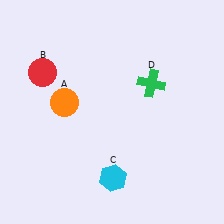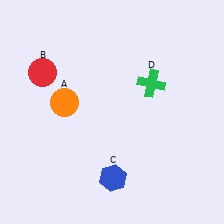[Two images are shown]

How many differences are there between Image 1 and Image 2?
There is 1 difference between the two images.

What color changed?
The hexagon (C) changed from cyan in Image 1 to blue in Image 2.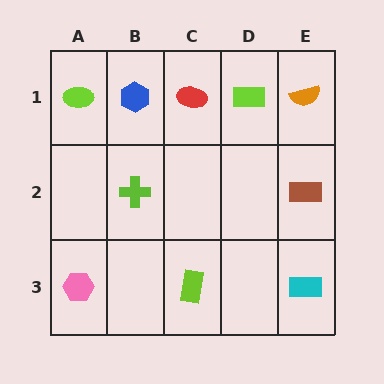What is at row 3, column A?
A pink hexagon.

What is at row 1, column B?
A blue hexagon.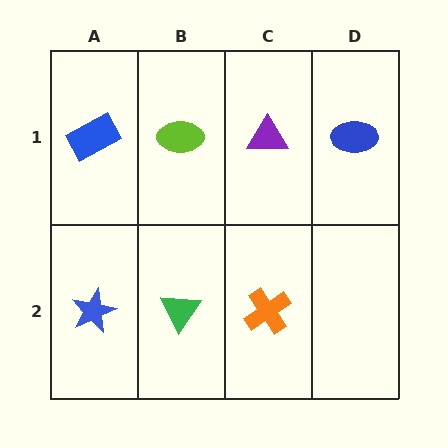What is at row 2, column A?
A blue star.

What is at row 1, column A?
A blue rectangle.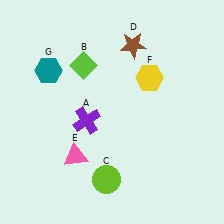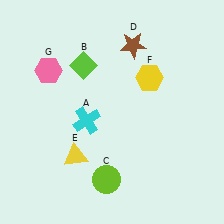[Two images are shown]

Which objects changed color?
A changed from purple to cyan. E changed from pink to yellow. G changed from teal to pink.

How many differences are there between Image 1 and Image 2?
There are 3 differences between the two images.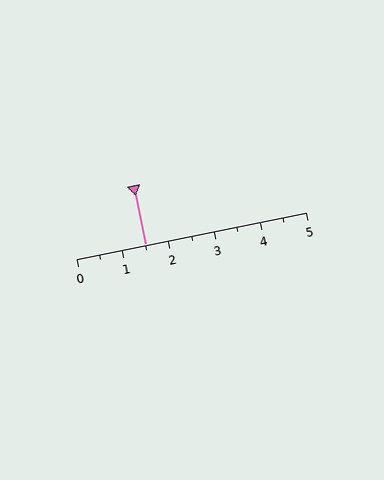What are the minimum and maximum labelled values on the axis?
The axis runs from 0 to 5.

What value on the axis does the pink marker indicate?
The marker indicates approximately 1.5.